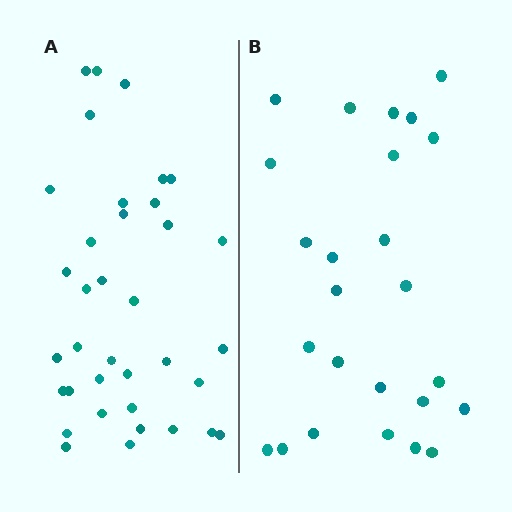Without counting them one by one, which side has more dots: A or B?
Region A (the left region) has more dots.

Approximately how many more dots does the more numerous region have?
Region A has roughly 12 or so more dots than region B.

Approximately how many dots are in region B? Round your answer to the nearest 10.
About 20 dots. (The exact count is 25, which rounds to 20.)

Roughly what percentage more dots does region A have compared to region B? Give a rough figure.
About 45% more.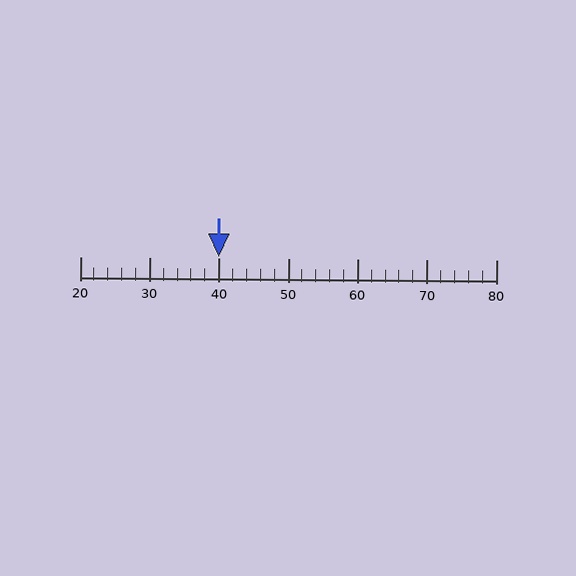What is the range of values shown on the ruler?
The ruler shows values from 20 to 80.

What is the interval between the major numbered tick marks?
The major tick marks are spaced 10 units apart.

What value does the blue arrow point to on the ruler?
The blue arrow points to approximately 40.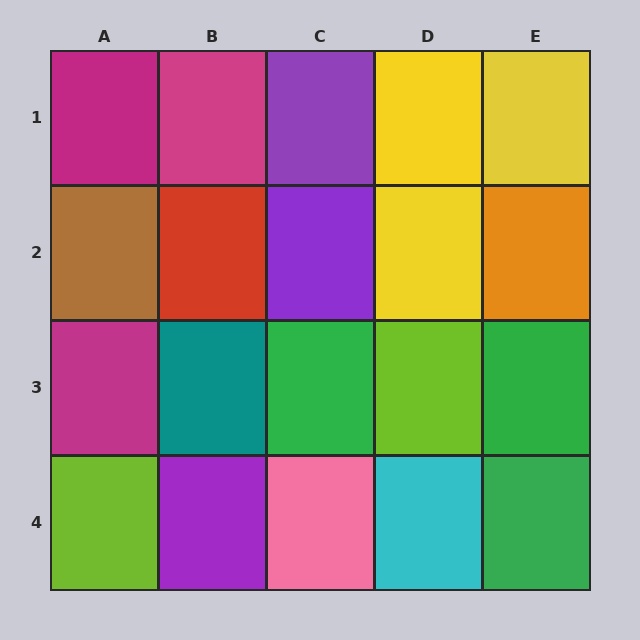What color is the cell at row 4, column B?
Purple.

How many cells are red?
1 cell is red.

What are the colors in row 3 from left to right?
Magenta, teal, green, lime, green.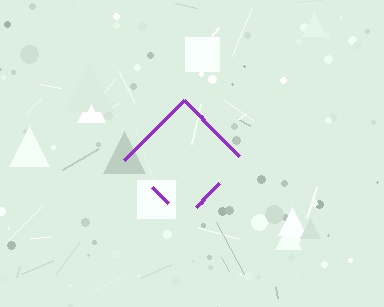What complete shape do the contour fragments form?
The contour fragments form a diamond.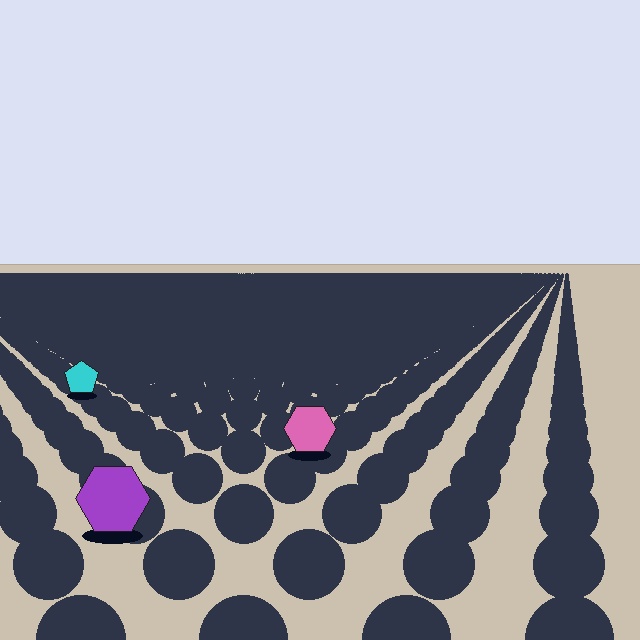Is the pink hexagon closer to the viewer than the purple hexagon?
No. The purple hexagon is closer — you can tell from the texture gradient: the ground texture is coarser near it.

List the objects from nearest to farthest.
From nearest to farthest: the purple hexagon, the pink hexagon, the cyan pentagon.